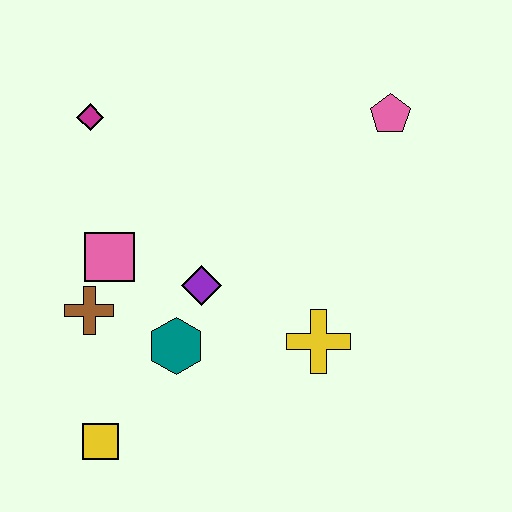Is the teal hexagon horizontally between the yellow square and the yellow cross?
Yes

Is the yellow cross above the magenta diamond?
No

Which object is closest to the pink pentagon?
The yellow cross is closest to the pink pentagon.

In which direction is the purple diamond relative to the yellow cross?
The purple diamond is to the left of the yellow cross.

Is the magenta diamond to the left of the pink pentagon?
Yes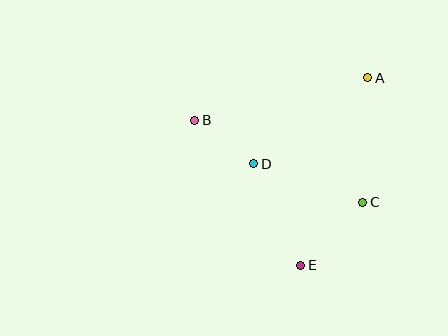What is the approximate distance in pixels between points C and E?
The distance between C and E is approximately 88 pixels.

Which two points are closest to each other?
Points B and D are closest to each other.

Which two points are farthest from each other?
Points A and E are farthest from each other.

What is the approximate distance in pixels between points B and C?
The distance between B and C is approximately 187 pixels.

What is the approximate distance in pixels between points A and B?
The distance between A and B is approximately 178 pixels.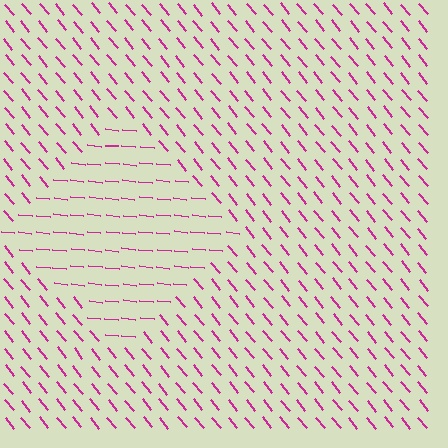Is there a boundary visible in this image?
Yes, there is a texture boundary formed by a change in line orientation.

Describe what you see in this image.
The image is filled with small magenta line segments. A diamond region in the image has lines oriented differently from the surrounding lines, creating a visible texture boundary.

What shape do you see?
I see a diamond.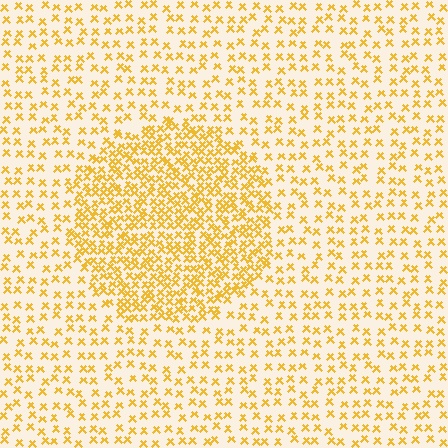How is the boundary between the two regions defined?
The boundary is defined by a change in element density (approximately 2.3x ratio). All elements are the same color, size, and shape.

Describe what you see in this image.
The image contains small yellow elements arranged at two different densities. A circle-shaped region is visible where the elements are more densely packed than the surrounding area.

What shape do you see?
I see a circle.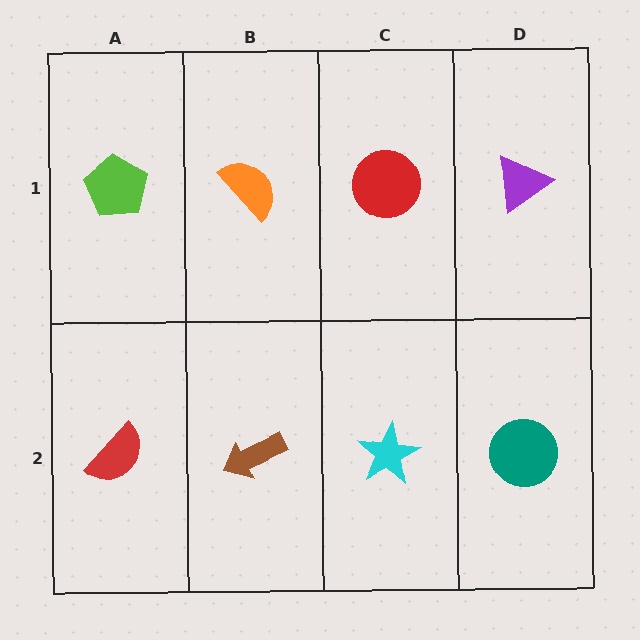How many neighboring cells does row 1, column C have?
3.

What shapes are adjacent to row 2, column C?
A red circle (row 1, column C), a brown arrow (row 2, column B), a teal circle (row 2, column D).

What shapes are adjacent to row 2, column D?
A purple triangle (row 1, column D), a cyan star (row 2, column C).